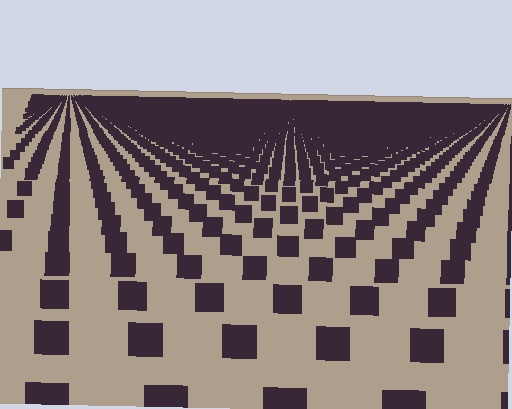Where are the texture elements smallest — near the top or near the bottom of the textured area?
Near the top.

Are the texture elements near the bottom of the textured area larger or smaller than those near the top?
Larger. Near the bottom, elements are closer to the viewer and appear at a bigger on-screen size.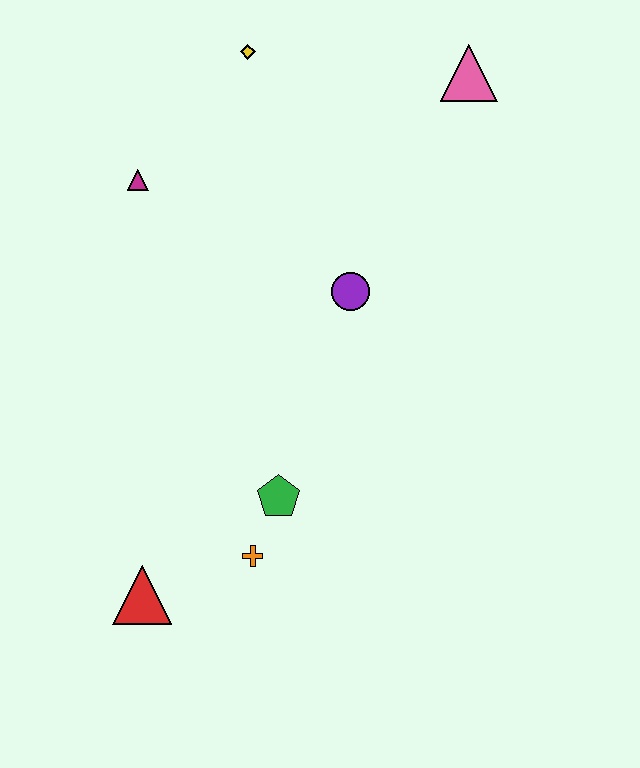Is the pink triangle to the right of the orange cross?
Yes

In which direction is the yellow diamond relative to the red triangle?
The yellow diamond is above the red triangle.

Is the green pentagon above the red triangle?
Yes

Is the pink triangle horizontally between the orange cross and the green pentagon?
No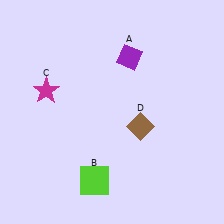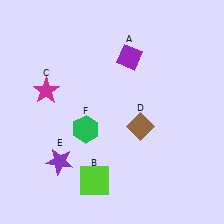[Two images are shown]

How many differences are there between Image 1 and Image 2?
There are 2 differences between the two images.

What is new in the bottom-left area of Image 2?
A green hexagon (F) was added in the bottom-left area of Image 2.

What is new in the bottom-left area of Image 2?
A purple star (E) was added in the bottom-left area of Image 2.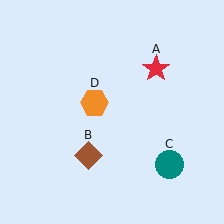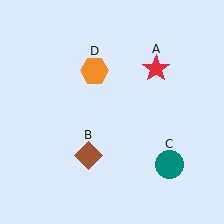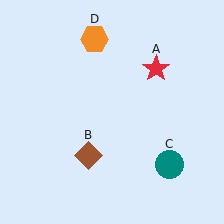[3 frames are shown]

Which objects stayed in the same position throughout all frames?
Red star (object A) and brown diamond (object B) and teal circle (object C) remained stationary.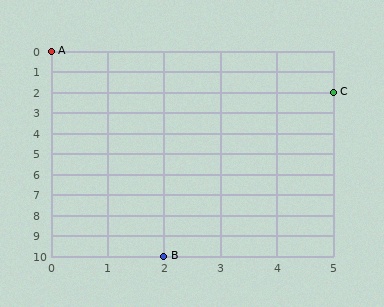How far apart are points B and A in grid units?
Points B and A are 2 columns and 10 rows apart (about 10.2 grid units diagonally).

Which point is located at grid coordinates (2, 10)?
Point B is at (2, 10).